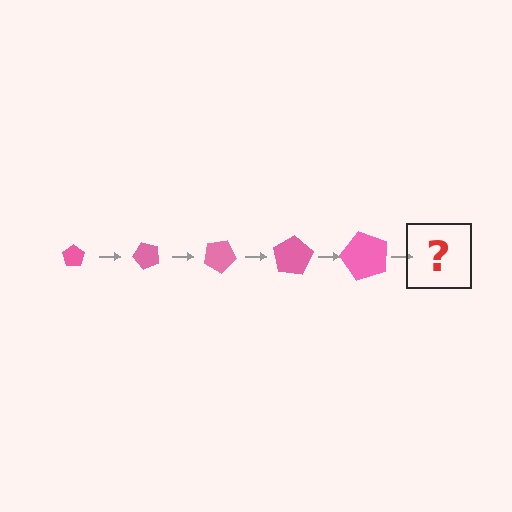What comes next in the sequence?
The next element should be a pentagon, larger than the previous one and rotated 250 degrees from the start.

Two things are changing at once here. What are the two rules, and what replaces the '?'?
The two rules are that the pentagon grows larger each step and it rotates 50 degrees each step. The '?' should be a pentagon, larger than the previous one and rotated 250 degrees from the start.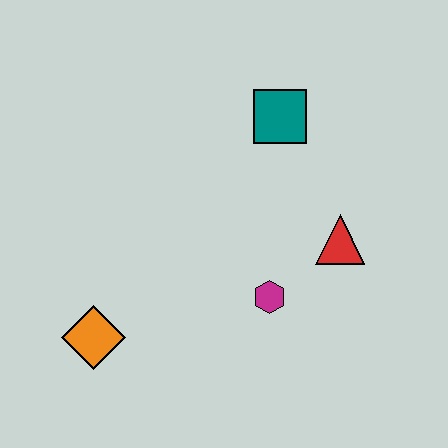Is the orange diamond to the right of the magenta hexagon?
No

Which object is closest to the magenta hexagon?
The red triangle is closest to the magenta hexagon.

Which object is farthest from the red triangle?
The orange diamond is farthest from the red triangle.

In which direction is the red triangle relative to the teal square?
The red triangle is below the teal square.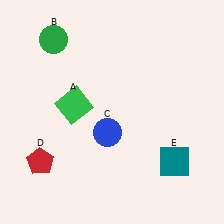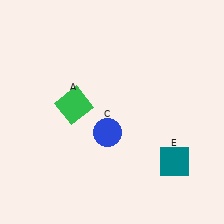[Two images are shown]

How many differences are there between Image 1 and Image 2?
There are 2 differences between the two images.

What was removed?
The green circle (B), the red pentagon (D) were removed in Image 2.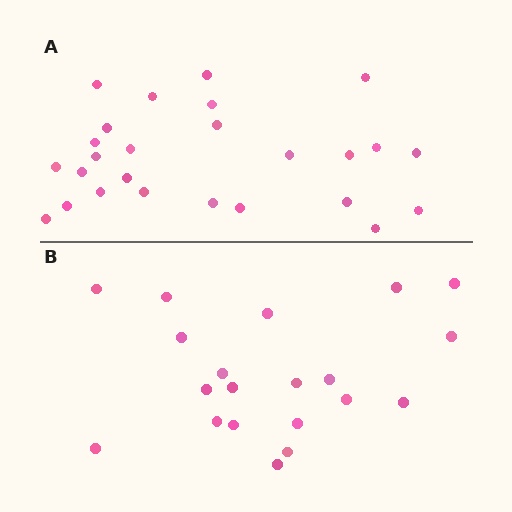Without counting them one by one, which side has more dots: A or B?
Region A (the top region) has more dots.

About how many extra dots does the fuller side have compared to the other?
Region A has about 6 more dots than region B.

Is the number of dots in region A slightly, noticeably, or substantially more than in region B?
Region A has noticeably more, but not dramatically so. The ratio is roughly 1.3 to 1.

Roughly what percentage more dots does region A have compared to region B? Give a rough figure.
About 30% more.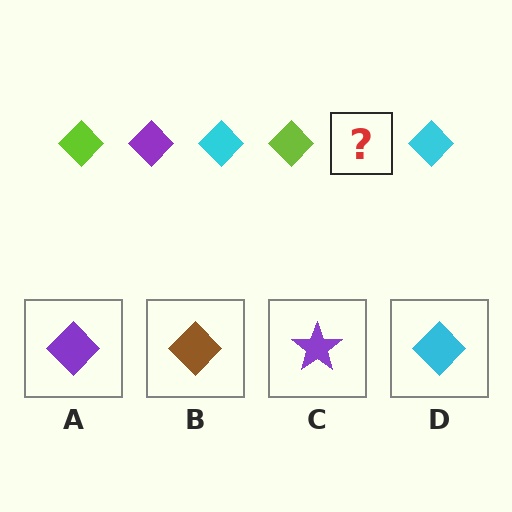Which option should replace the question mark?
Option A.